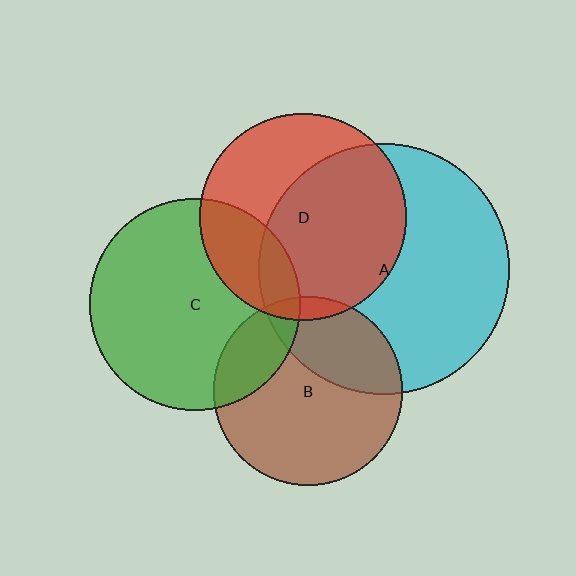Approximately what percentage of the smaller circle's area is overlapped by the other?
Approximately 10%.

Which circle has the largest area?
Circle A (cyan).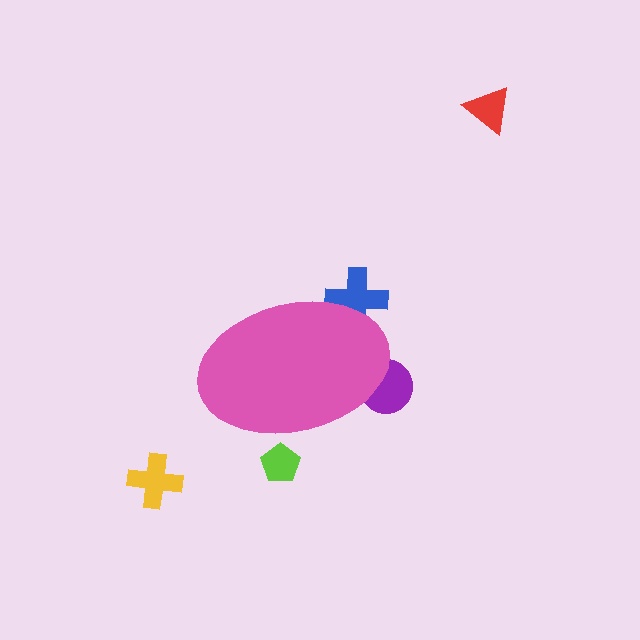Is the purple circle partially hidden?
Yes, the purple circle is partially hidden behind the pink ellipse.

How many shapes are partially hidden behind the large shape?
3 shapes are partially hidden.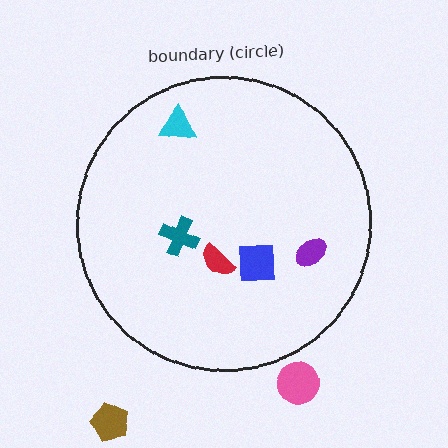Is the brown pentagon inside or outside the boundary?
Outside.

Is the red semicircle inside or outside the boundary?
Inside.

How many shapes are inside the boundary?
5 inside, 2 outside.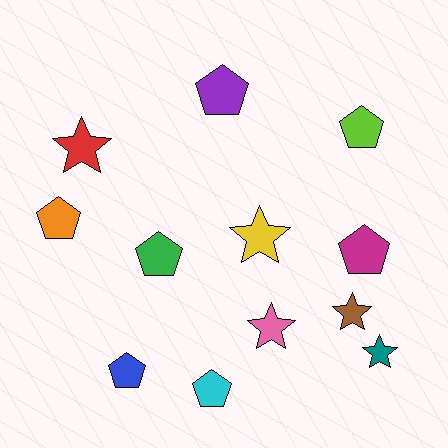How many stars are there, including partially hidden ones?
There are 5 stars.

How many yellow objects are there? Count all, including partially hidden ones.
There is 1 yellow object.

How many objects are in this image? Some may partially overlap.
There are 12 objects.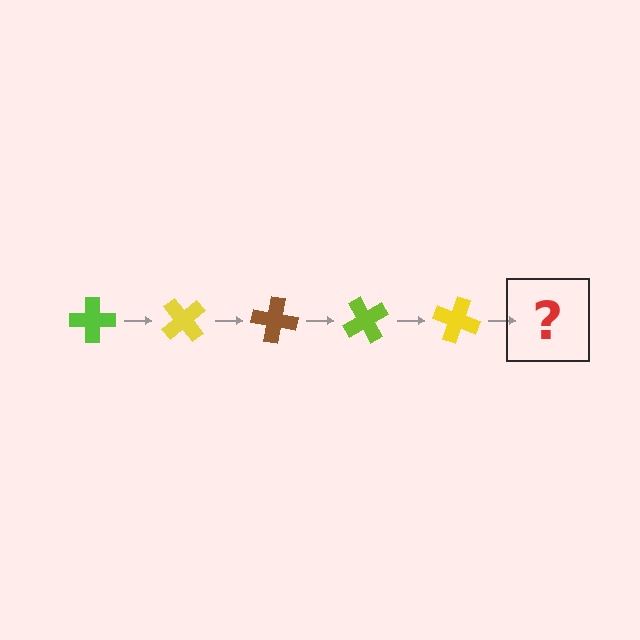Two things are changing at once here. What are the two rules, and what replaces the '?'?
The two rules are that it rotates 50 degrees each step and the color cycles through lime, yellow, and brown. The '?' should be a brown cross, rotated 250 degrees from the start.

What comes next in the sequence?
The next element should be a brown cross, rotated 250 degrees from the start.